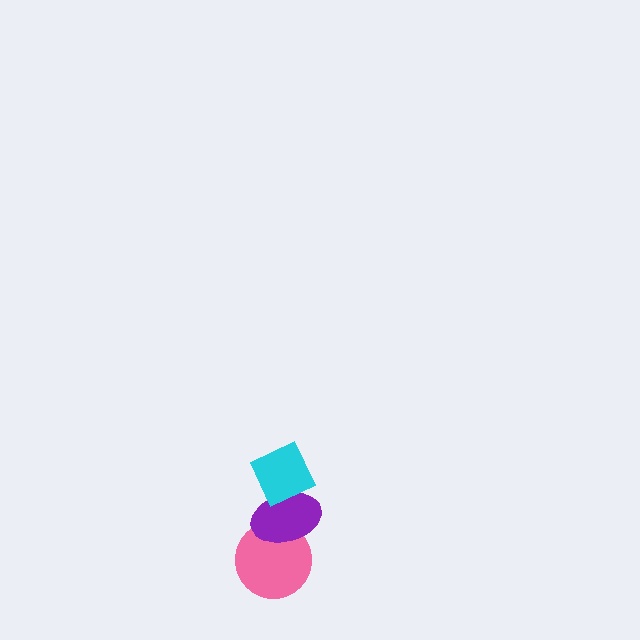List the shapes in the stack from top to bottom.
From top to bottom: the cyan diamond, the purple ellipse, the pink circle.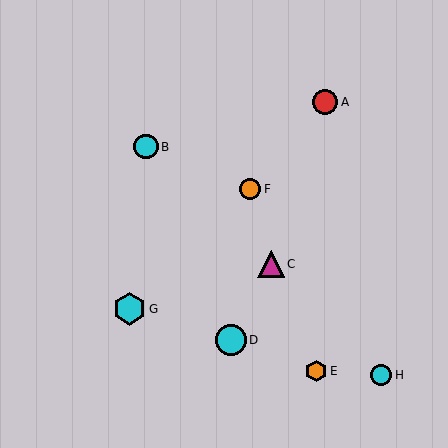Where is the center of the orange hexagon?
The center of the orange hexagon is at (316, 371).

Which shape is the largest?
The cyan hexagon (labeled G) is the largest.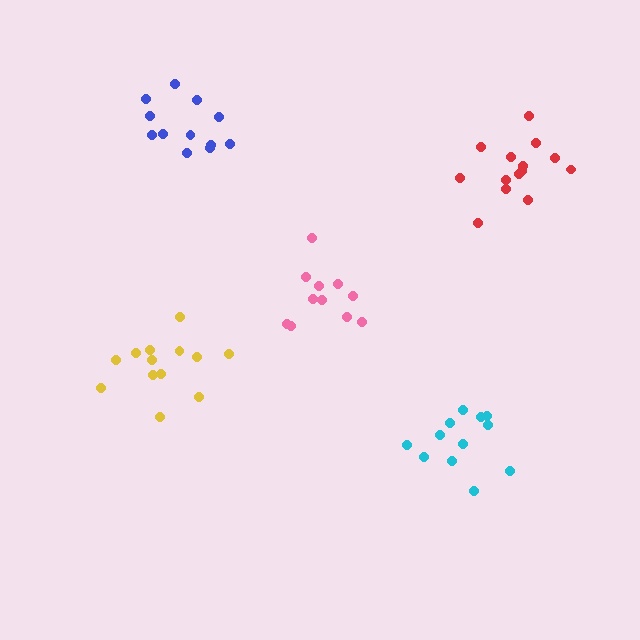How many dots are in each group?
Group 1: 11 dots, Group 2: 14 dots, Group 3: 14 dots, Group 4: 12 dots, Group 5: 12 dots (63 total).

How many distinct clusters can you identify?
There are 5 distinct clusters.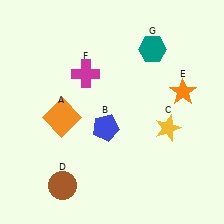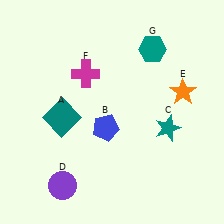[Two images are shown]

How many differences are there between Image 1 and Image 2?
There are 3 differences between the two images.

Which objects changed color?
A changed from orange to teal. C changed from yellow to teal. D changed from brown to purple.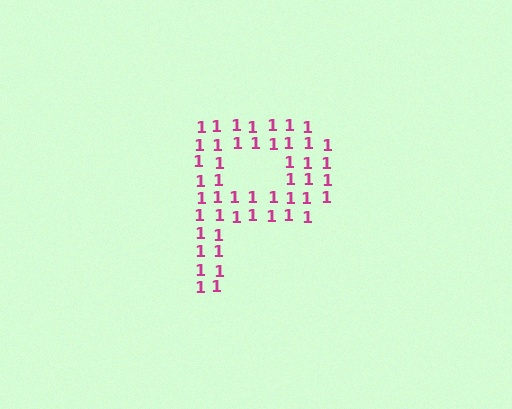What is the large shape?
The large shape is the letter P.